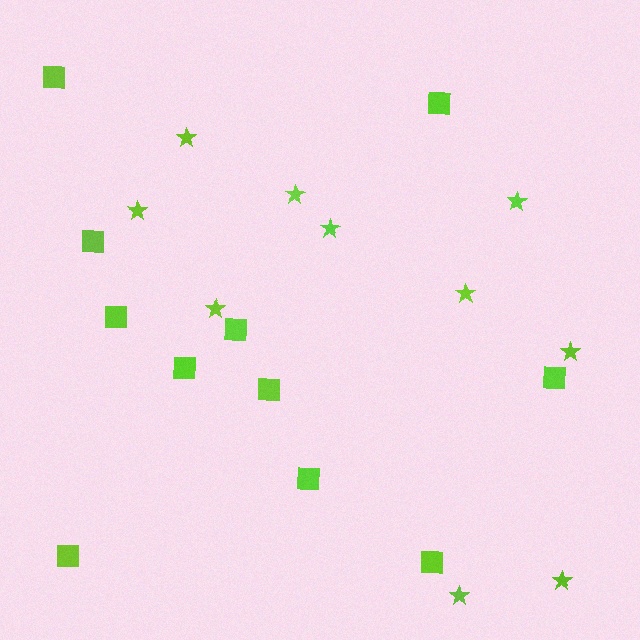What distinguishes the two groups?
There are 2 groups: one group of stars (10) and one group of squares (11).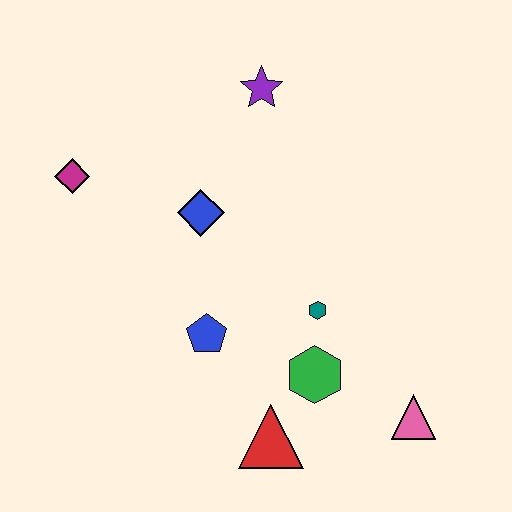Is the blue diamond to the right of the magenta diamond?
Yes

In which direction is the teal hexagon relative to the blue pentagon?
The teal hexagon is to the right of the blue pentagon.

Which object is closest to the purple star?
The blue diamond is closest to the purple star.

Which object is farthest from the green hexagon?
The magenta diamond is farthest from the green hexagon.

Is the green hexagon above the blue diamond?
No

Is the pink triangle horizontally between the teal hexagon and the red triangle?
No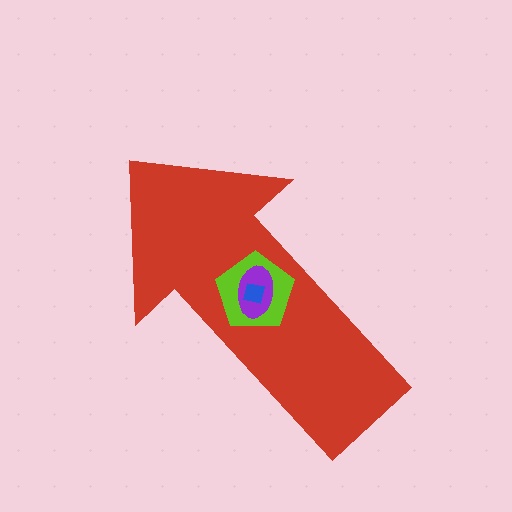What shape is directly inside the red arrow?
The lime pentagon.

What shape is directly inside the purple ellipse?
The blue square.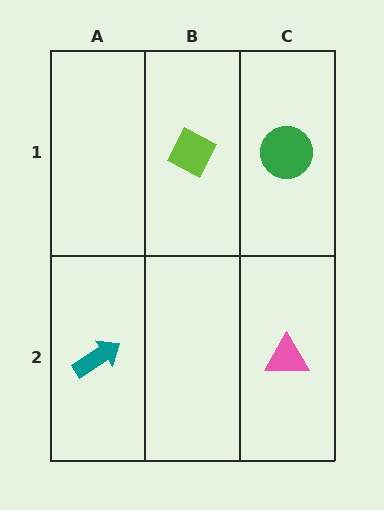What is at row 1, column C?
A green circle.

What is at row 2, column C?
A pink triangle.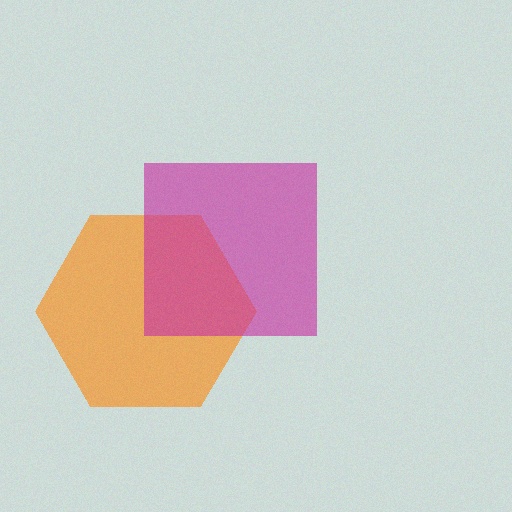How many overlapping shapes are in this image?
There are 2 overlapping shapes in the image.